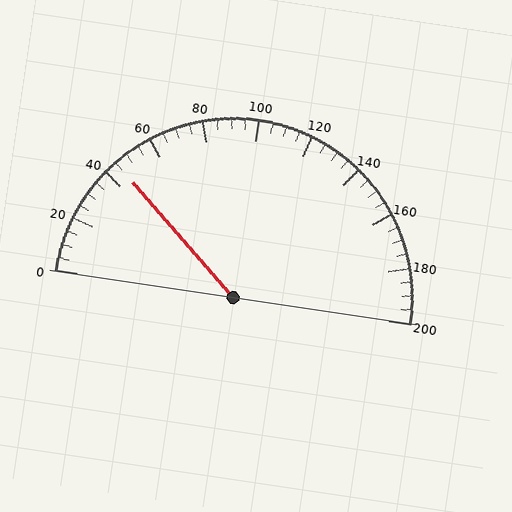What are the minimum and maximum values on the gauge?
The gauge ranges from 0 to 200.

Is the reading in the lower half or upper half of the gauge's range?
The reading is in the lower half of the range (0 to 200).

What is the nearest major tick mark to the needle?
The nearest major tick mark is 40.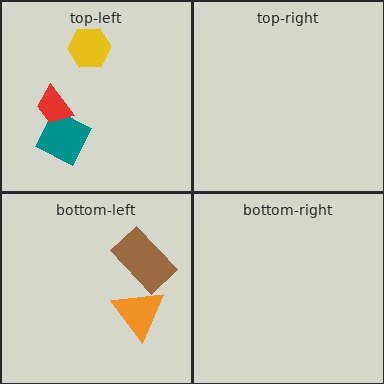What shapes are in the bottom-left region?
The brown rectangle, the orange triangle.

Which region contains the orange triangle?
The bottom-left region.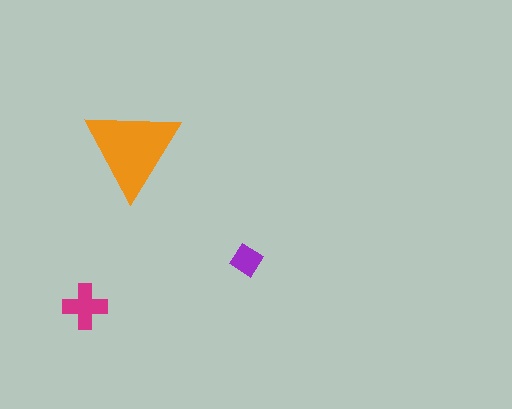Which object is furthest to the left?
The magenta cross is leftmost.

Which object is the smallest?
The purple diamond.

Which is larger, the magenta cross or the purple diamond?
The magenta cross.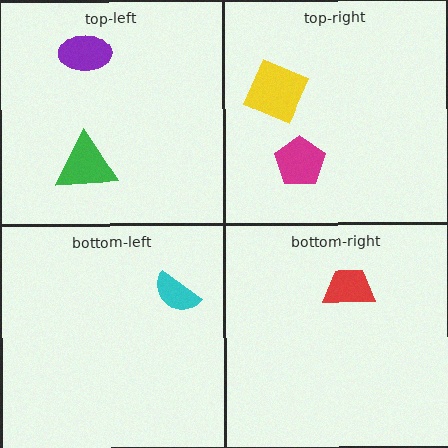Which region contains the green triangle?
The top-left region.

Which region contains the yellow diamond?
The top-right region.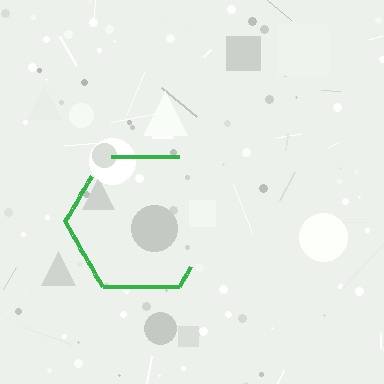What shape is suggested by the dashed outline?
The dashed outline suggests a hexagon.